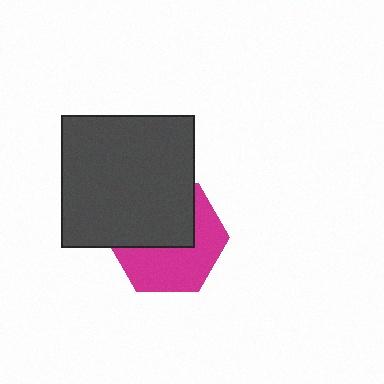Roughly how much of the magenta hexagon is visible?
About half of it is visible (roughly 51%).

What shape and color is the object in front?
The object in front is a dark gray square.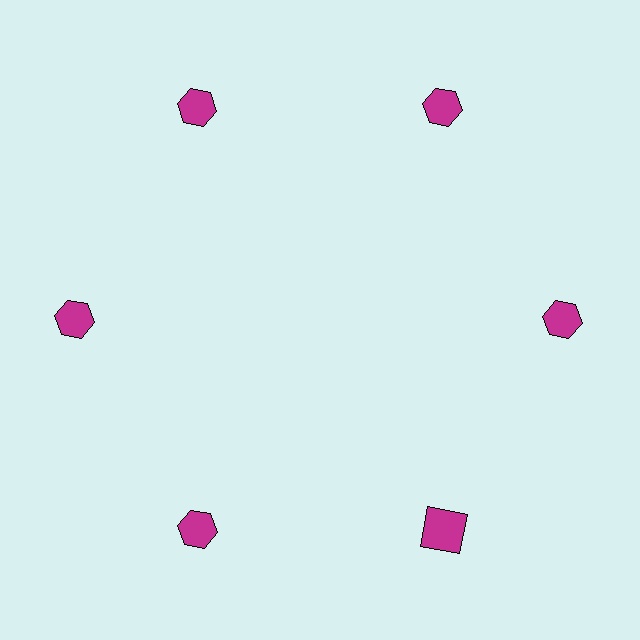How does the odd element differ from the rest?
It has a different shape: square instead of hexagon.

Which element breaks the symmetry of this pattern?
The magenta square at roughly the 5 o'clock position breaks the symmetry. All other shapes are magenta hexagons.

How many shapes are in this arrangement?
There are 6 shapes arranged in a ring pattern.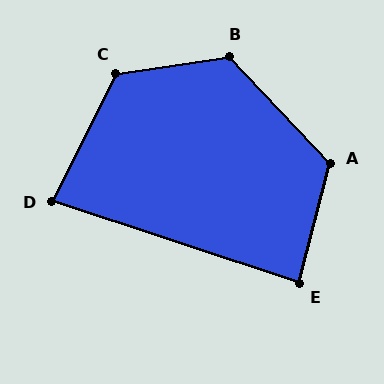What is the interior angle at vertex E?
Approximately 86 degrees (approximately right).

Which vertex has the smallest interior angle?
D, at approximately 82 degrees.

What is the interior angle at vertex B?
Approximately 124 degrees (obtuse).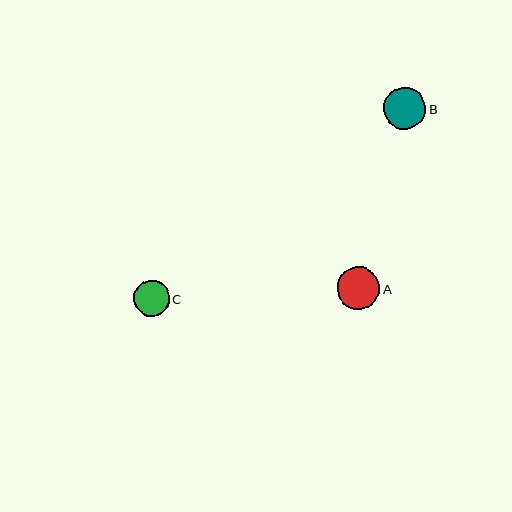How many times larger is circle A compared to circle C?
Circle A is approximately 1.2 times the size of circle C.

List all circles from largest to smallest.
From largest to smallest: A, B, C.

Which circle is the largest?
Circle A is the largest with a size of approximately 43 pixels.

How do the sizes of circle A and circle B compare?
Circle A and circle B are approximately the same size.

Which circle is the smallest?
Circle C is the smallest with a size of approximately 36 pixels.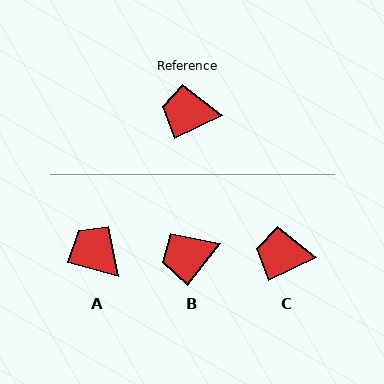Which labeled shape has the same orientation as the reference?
C.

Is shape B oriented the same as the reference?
No, it is off by about 26 degrees.